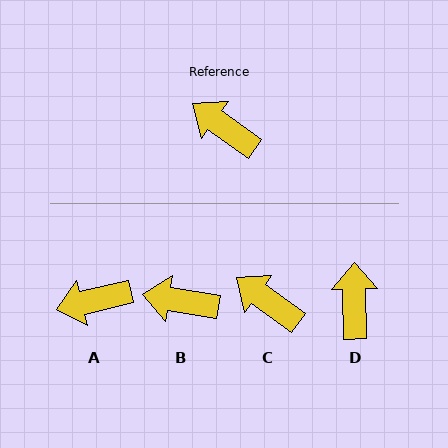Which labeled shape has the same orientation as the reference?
C.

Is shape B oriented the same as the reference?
No, it is off by about 27 degrees.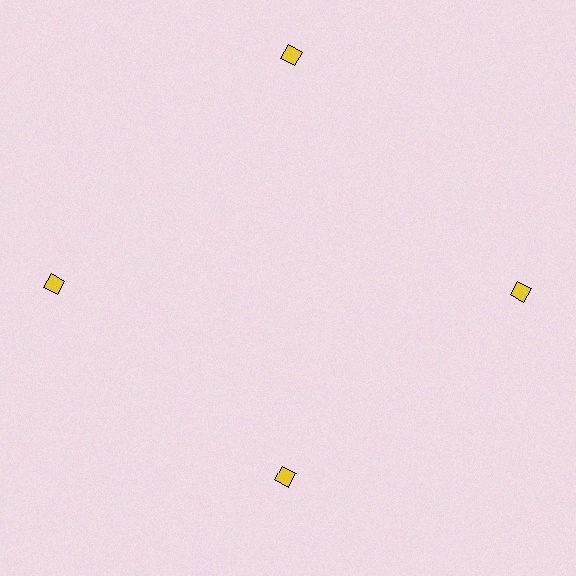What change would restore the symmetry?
The symmetry would be restored by moving it outward, back onto the ring so that all 4 diamonds sit at equal angles and equal distance from the center.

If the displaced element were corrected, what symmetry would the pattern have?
It would have 4-fold rotational symmetry — the pattern would map onto itself every 90 degrees.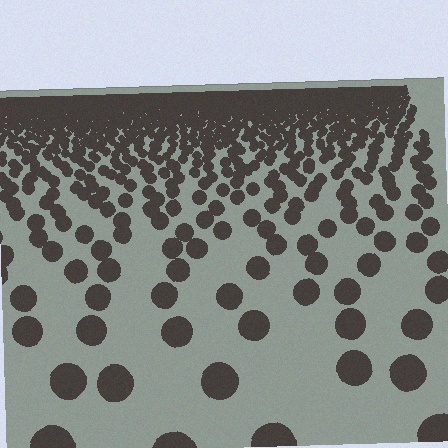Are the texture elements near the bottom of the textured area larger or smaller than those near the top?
Larger. Near the bottom, elements are closer to the viewer and appear at a bigger on-screen size.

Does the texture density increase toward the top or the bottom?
Density increases toward the top.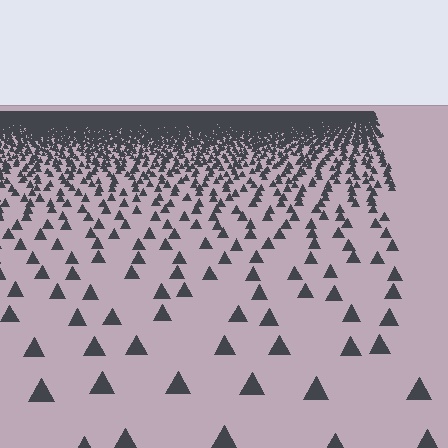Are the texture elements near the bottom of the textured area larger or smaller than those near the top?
Larger. Near the bottom, elements are closer to the viewer and appear at a bigger on-screen size.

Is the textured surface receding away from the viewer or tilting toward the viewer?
The surface is receding away from the viewer. Texture elements get smaller and denser toward the top.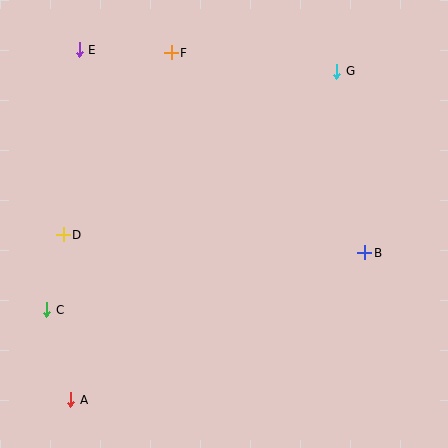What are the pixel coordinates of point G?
Point G is at (337, 71).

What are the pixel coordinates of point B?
Point B is at (365, 253).